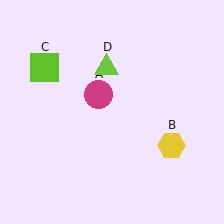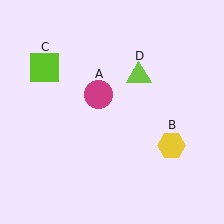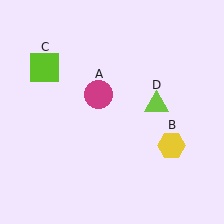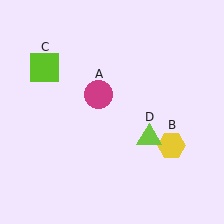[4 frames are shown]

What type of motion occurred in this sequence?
The lime triangle (object D) rotated clockwise around the center of the scene.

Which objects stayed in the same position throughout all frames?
Magenta circle (object A) and yellow hexagon (object B) and lime square (object C) remained stationary.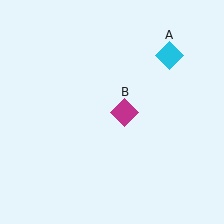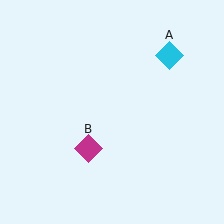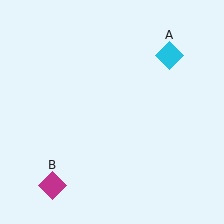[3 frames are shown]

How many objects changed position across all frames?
1 object changed position: magenta diamond (object B).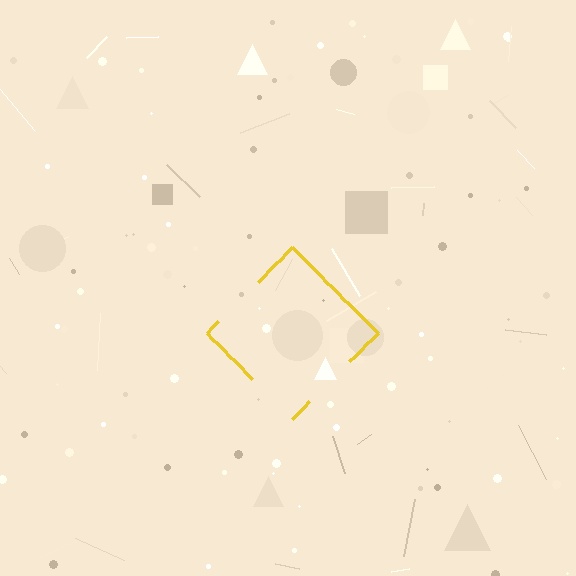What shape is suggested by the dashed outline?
The dashed outline suggests a diamond.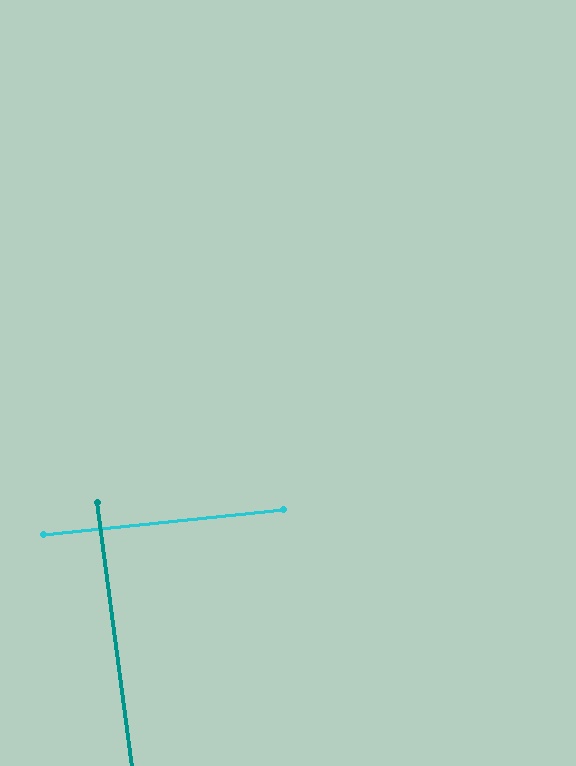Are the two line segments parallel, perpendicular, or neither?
Perpendicular — they meet at approximately 88°.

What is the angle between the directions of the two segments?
Approximately 88 degrees.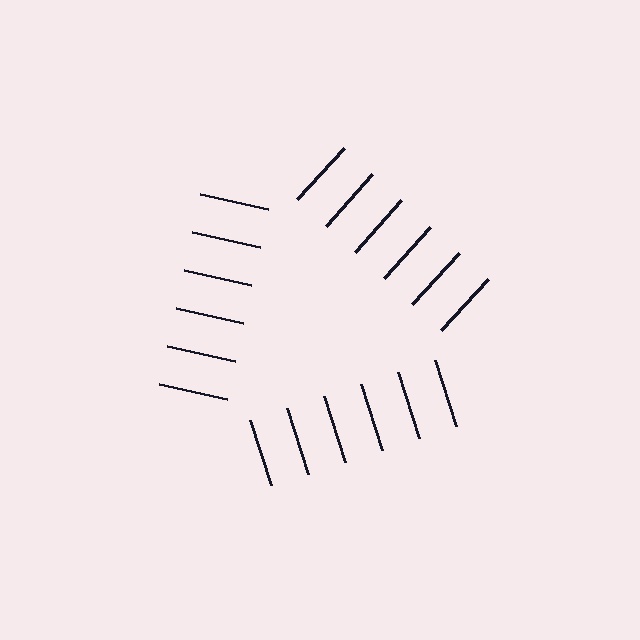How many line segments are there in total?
18 — 6 along each of the 3 edges.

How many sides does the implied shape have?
3 sides — the line-ends trace a triangle.